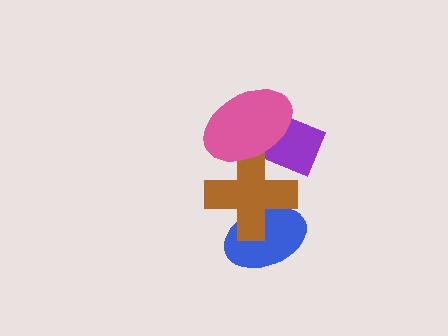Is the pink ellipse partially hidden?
No, no other shape covers it.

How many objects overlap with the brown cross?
3 objects overlap with the brown cross.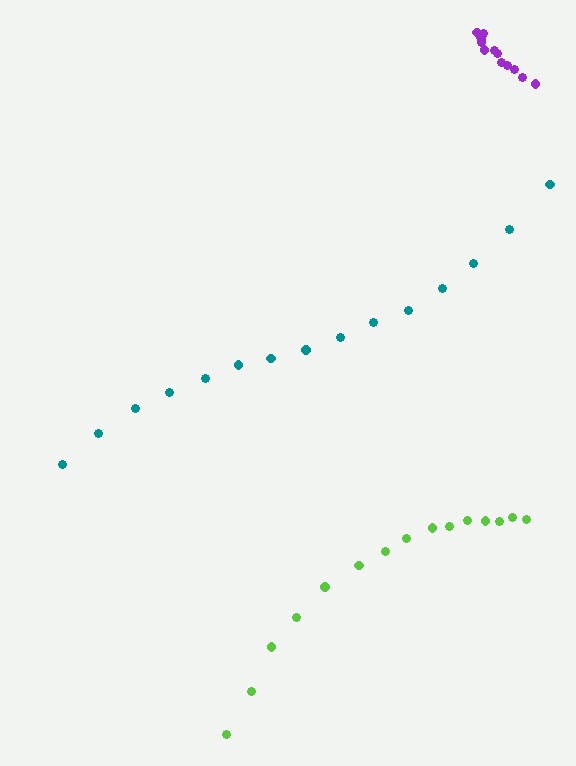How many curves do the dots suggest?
There are 3 distinct paths.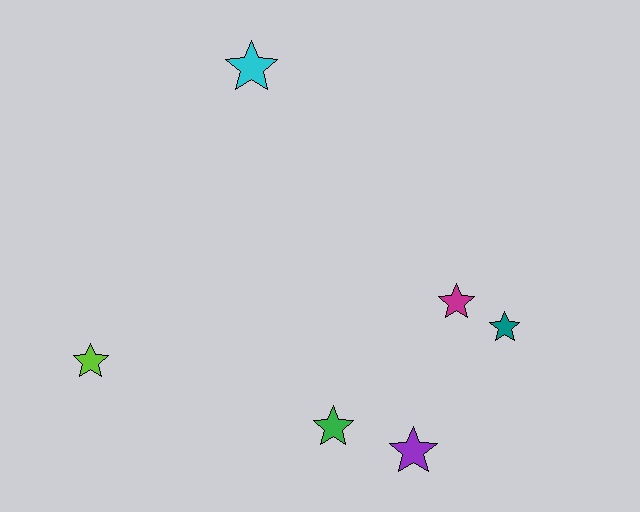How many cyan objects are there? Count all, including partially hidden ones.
There is 1 cyan object.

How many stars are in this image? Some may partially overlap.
There are 6 stars.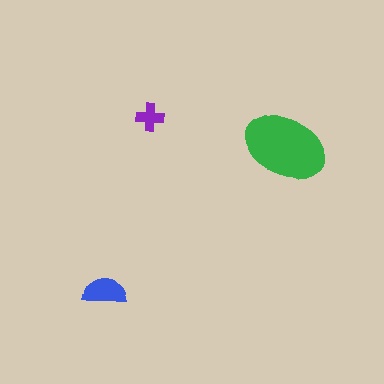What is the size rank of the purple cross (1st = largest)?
3rd.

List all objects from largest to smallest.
The green ellipse, the blue semicircle, the purple cross.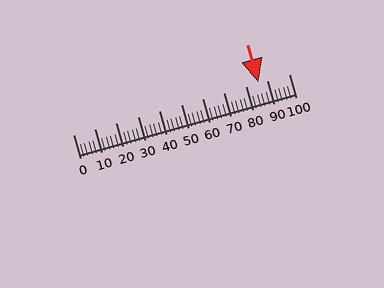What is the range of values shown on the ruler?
The ruler shows values from 0 to 100.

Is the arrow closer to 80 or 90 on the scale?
The arrow is closer to 90.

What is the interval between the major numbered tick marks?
The major tick marks are spaced 10 units apart.